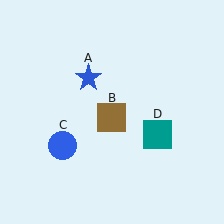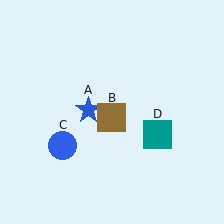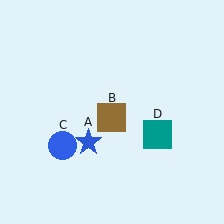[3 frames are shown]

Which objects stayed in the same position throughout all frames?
Brown square (object B) and blue circle (object C) and teal square (object D) remained stationary.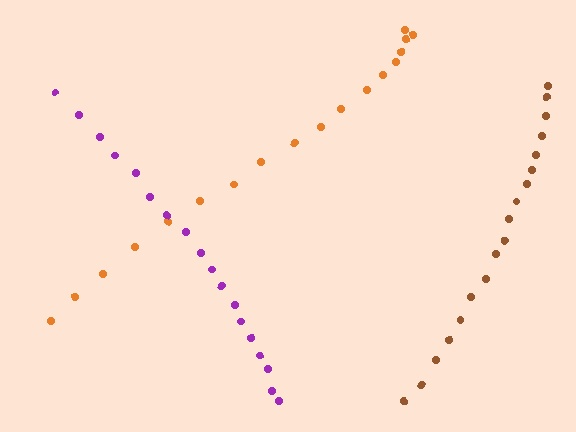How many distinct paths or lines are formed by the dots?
There are 3 distinct paths.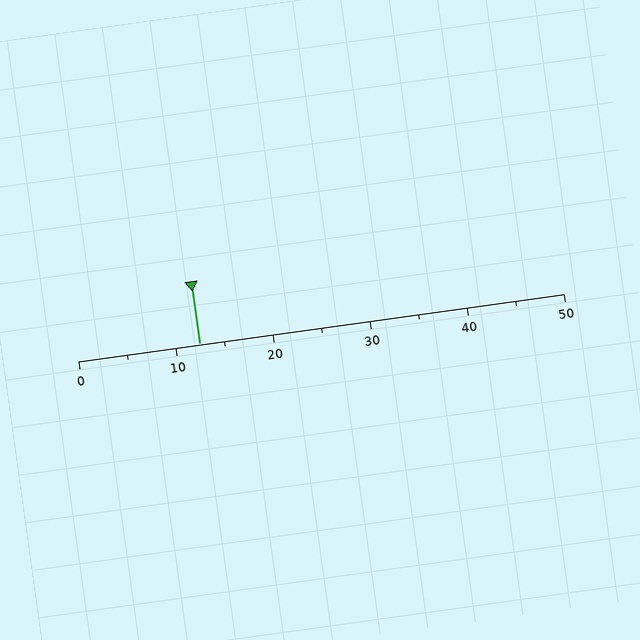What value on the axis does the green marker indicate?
The marker indicates approximately 12.5.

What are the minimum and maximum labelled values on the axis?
The axis runs from 0 to 50.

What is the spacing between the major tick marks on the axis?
The major ticks are spaced 10 apart.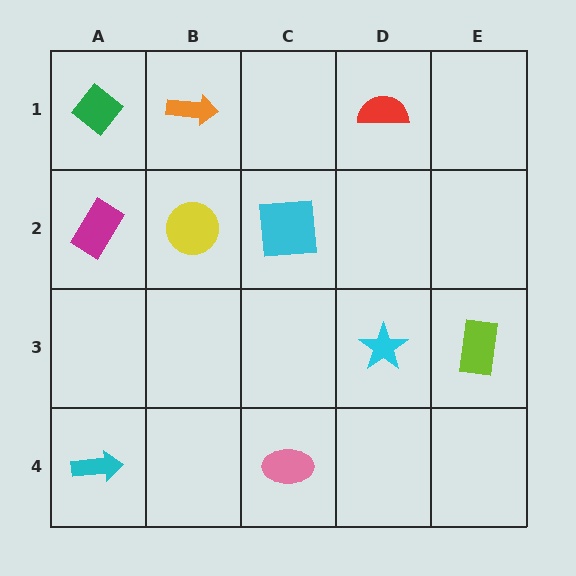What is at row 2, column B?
A yellow circle.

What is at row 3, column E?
A lime rectangle.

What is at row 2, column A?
A magenta rectangle.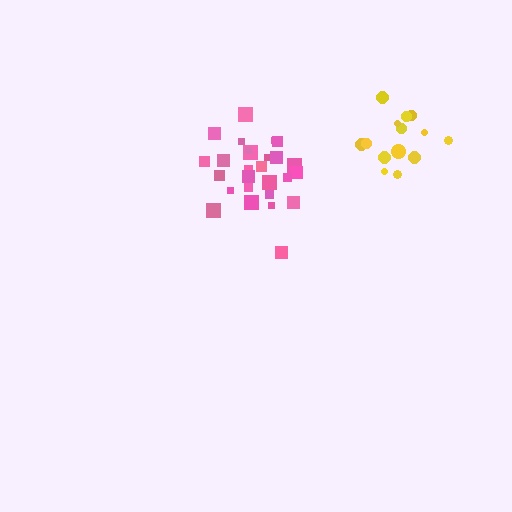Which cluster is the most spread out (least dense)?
Yellow.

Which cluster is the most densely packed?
Pink.